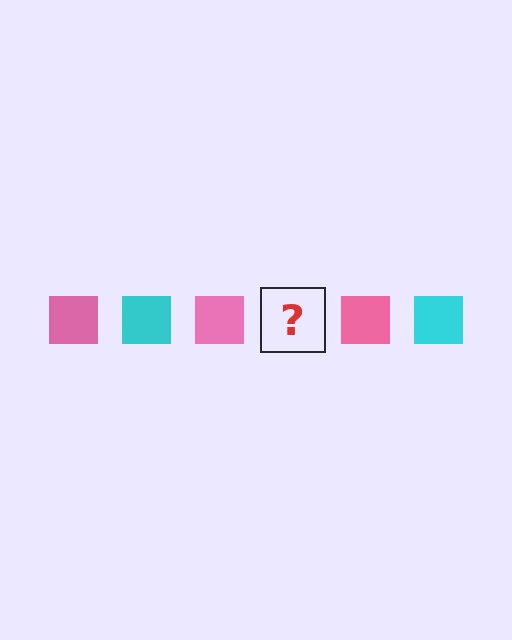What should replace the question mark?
The question mark should be replaced with a cyan square.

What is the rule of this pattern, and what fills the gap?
The rule is that the pattern cycles through pink, cyan squares. The gap should be filled with a cyan square.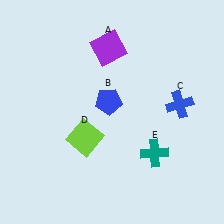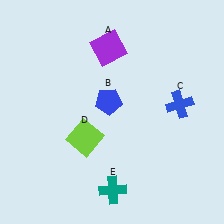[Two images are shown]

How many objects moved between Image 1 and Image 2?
1 object moved between the two images.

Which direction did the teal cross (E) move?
The teal cross (E) moved left.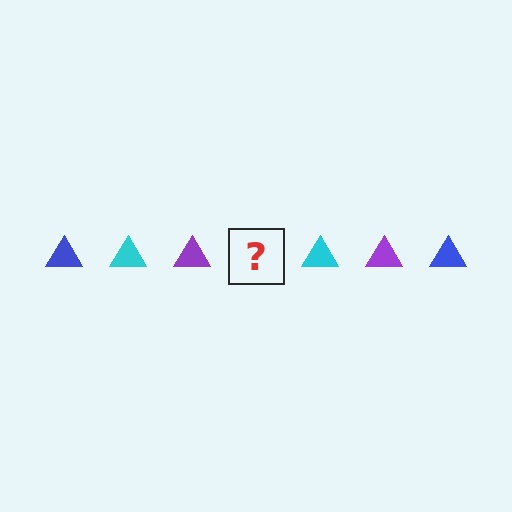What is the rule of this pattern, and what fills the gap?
The rule is that the pattern cycles through blue, cyan, purple triangles. The gap should be filled with a blue triangle.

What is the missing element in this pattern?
The missing element is a blue triangle.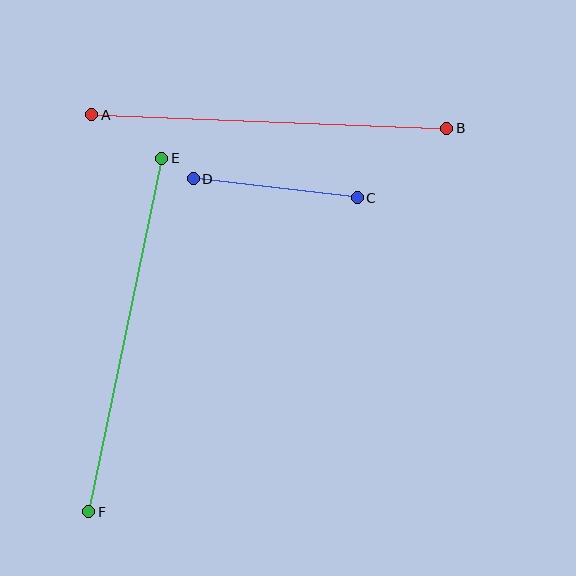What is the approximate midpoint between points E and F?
The midpoint is at approximately (125, 335) pixels.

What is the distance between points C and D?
The distance is approximately 165 pixels.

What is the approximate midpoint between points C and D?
The midpoint is at approximately (275, 188) pixels.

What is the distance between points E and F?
The distance is approximately 361 pixels.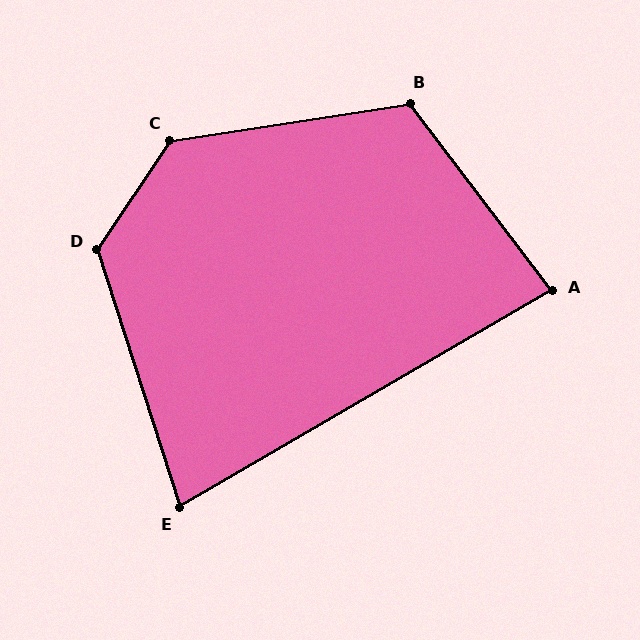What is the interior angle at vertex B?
Approximately 119 degrees (obtuse).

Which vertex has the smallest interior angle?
E, at approximately 78 degrees.